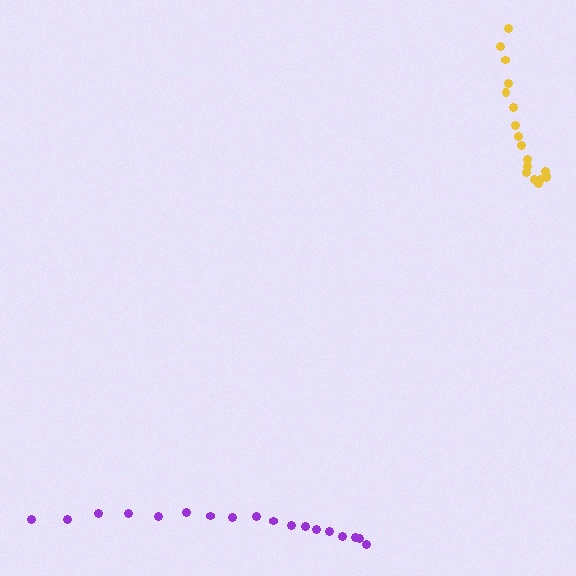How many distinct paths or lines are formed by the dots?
There are 2 distinct paths.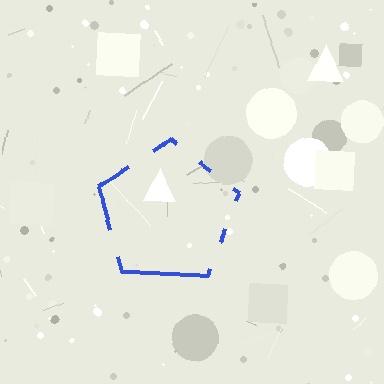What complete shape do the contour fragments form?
The contour fragments form a pentagon.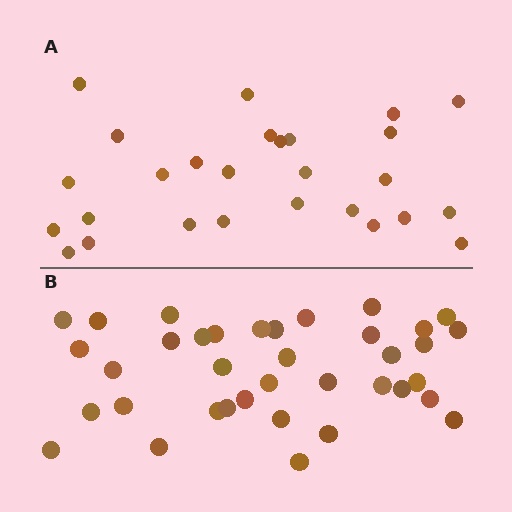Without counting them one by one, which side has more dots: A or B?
Region B (the bottom region) has more dots.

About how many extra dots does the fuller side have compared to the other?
Region B has roughly 10 or so more dots than region A.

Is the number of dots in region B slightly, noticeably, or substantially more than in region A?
Region B has noticeably more, but not dramatically so. The ratio is roughly 1.4 to 1.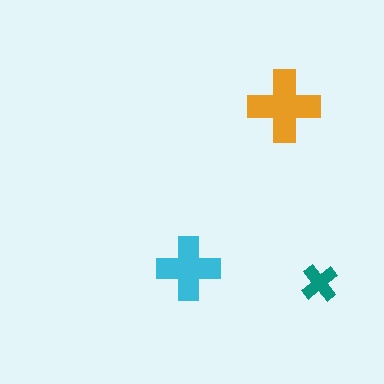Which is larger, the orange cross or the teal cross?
The orange one.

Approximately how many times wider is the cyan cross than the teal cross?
About 1.5 times wider.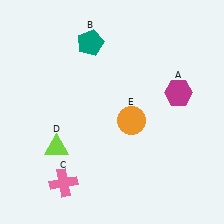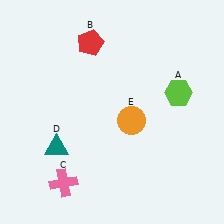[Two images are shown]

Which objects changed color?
A changed from magenta to lime. B changed from teal to red. D changed from lime to teal.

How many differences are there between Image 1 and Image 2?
There are 3 differences between the two images.